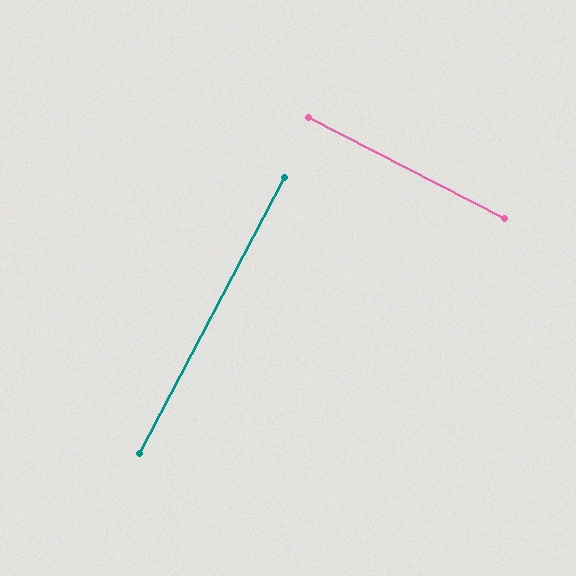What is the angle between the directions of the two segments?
Approximately 89 degrees.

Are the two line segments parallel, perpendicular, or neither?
Perpendicular — they meet at approximately 89°.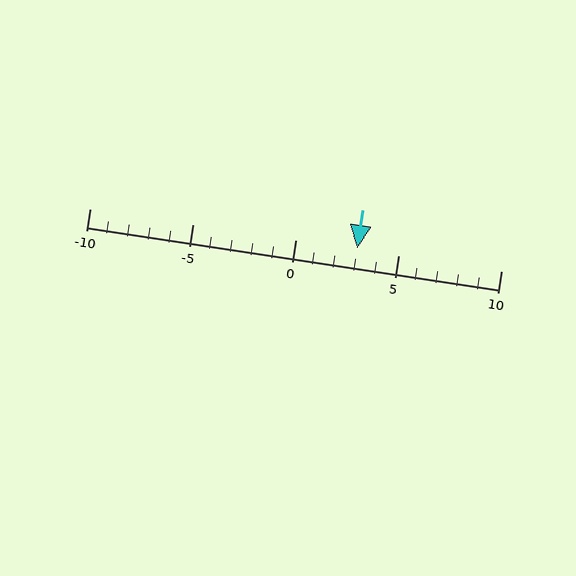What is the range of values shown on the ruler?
The ruler shows values from -10 to 10.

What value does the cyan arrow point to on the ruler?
The cyan arrow points to approximately 3.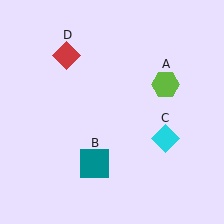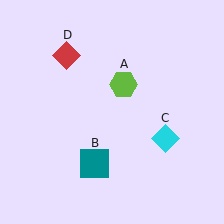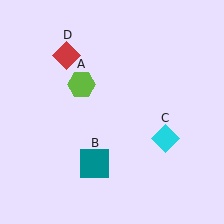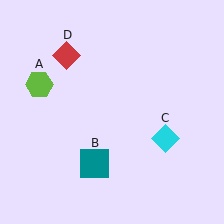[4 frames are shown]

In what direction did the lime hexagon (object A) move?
The lime hexagon (object A) moved left.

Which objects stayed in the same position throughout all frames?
Teal square (object B) and cyan diamond (object C) and red diamond (object D) remained stationary.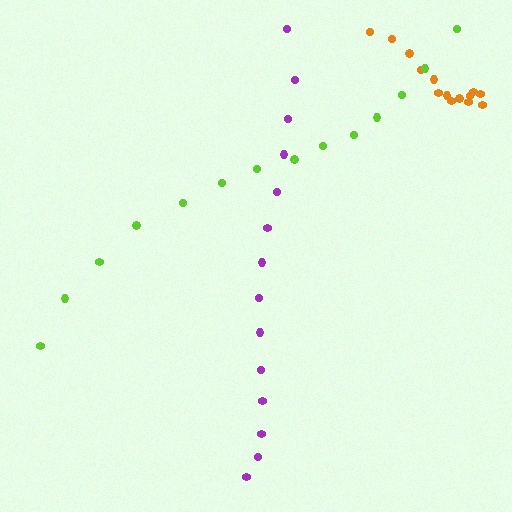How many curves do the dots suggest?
There are 3 distinct paths.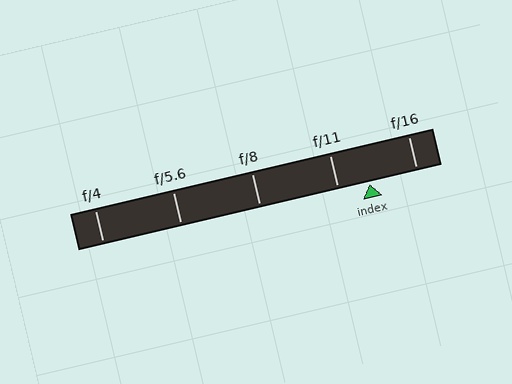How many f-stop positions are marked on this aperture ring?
There are 5 f-stop positions marked.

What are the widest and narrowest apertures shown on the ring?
The widest aperture shown is f/4 and the narrowest is f/16.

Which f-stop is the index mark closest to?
The index mark is closest to f/11.